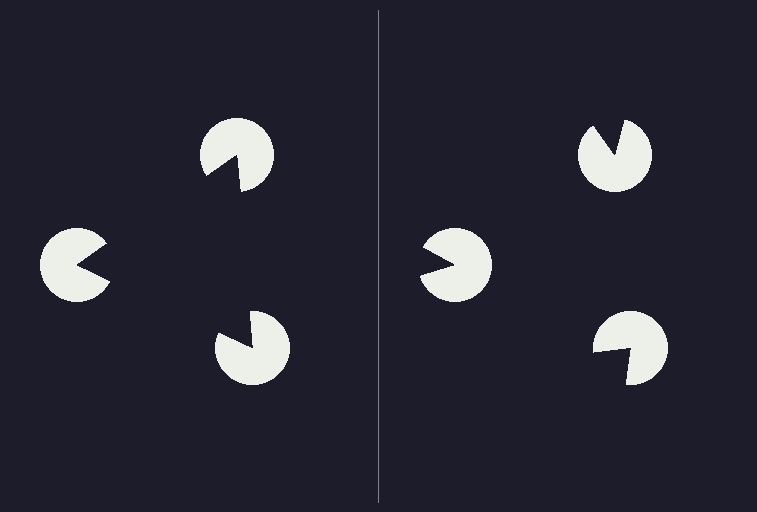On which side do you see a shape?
An illusory triangle appears on the left side. On the right side the wedge cuts are rotated, so no coherent shape forms.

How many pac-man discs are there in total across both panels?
6 — 3 on each side.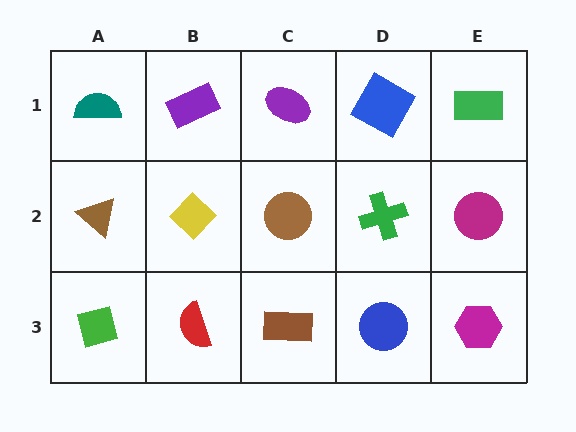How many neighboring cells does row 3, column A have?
2.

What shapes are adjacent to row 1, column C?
A brown circle (row 2, column C), a purple rectangle (row 1, column B), a blue square (row 1, column D).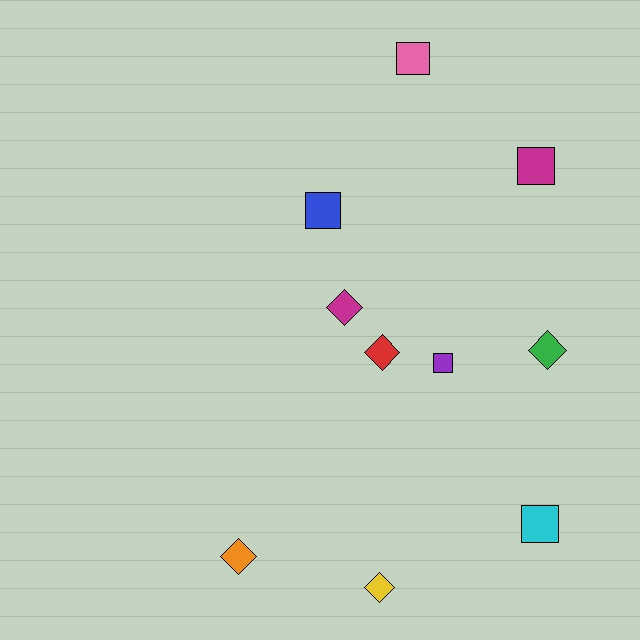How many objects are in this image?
There are 10 objects.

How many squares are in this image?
There are 5 squares.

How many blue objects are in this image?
There is 1 blue object.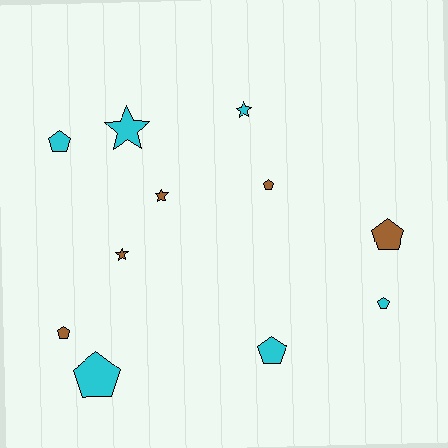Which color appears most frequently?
Cyan, with 6 objects.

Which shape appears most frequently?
Pentagon, with 7 objects.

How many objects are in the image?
There are 11 objects.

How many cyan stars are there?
There are 2 cyan stars.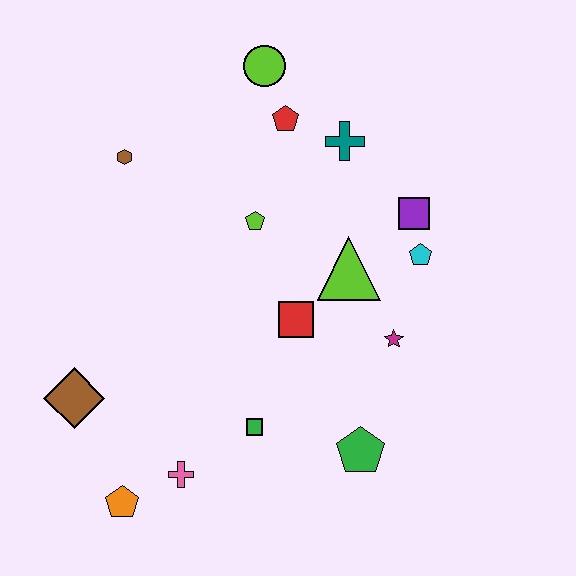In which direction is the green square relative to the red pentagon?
The green square is below the red pentagon.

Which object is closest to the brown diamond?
The orange pentagon is closest to the brown diamond.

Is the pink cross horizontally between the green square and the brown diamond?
Yes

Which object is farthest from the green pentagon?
The lime circle is farthest from the green pentagon.